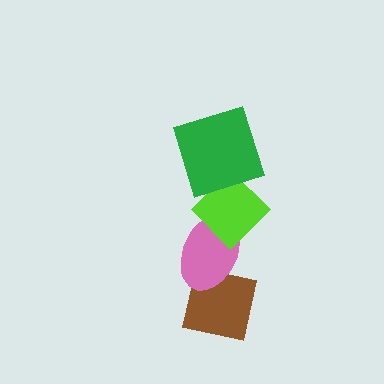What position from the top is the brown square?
The brown square is 4th from the top.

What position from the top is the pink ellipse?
The pink ellipse is 3rd from the top.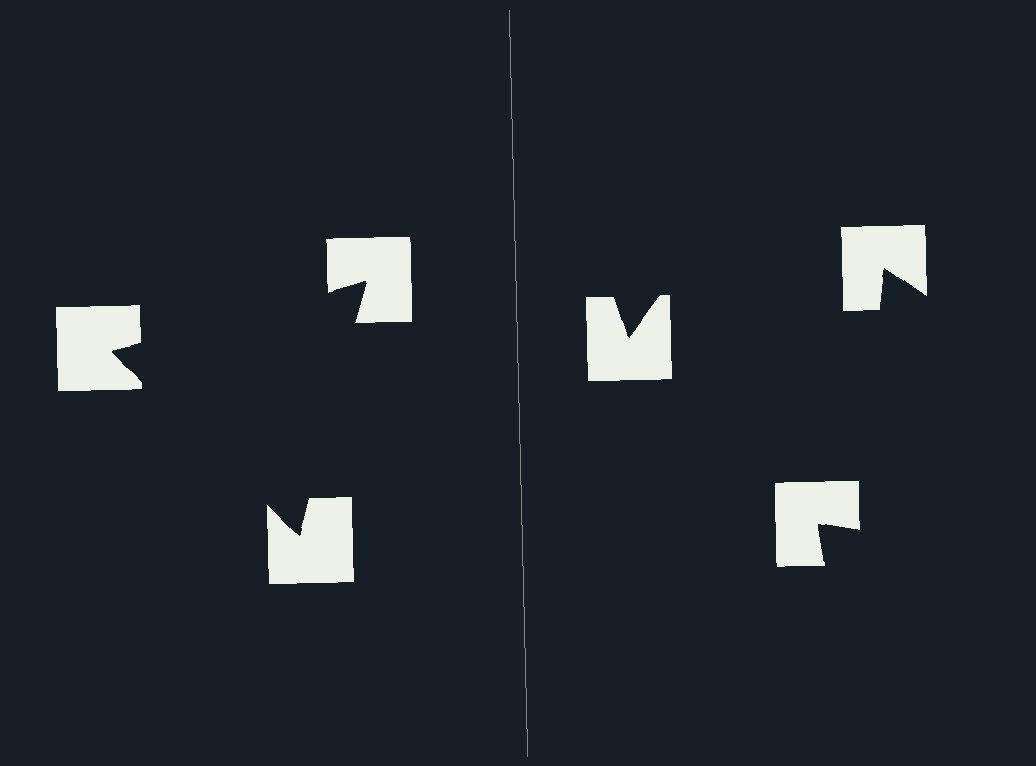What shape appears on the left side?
An illusory triangle.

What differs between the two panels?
The notched squares are positioned identically on both sides; only the wedge orientations differ. On the left they align to a triangle; on the right they are misaligned.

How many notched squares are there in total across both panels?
6 — 3 on each side.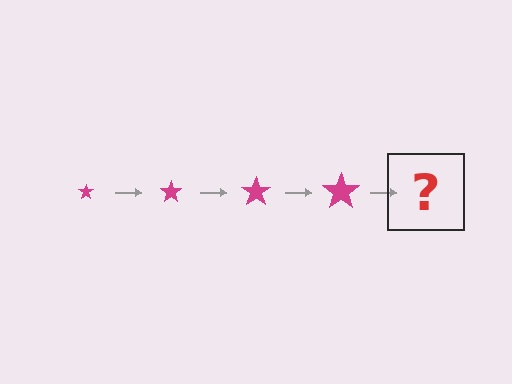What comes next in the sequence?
The next element should be a magenta star, larger than the previous one.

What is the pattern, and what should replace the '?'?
The pattern is that the star gets progressively larger each step. The '?' should be a magenta star, larger than the previous one.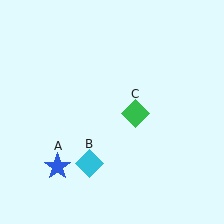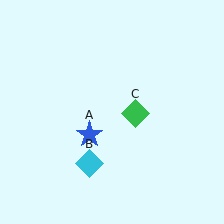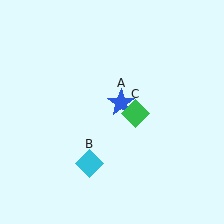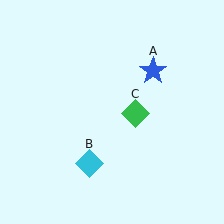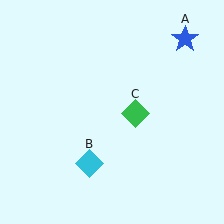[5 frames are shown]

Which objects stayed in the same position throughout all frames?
Cyan diamond (object B) and green diamond (object C) remained stationary.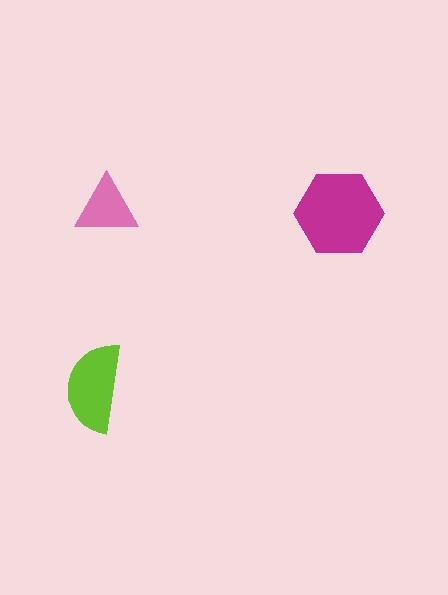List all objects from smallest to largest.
The pink triangle, the lime semicircle, the magenta hexagon.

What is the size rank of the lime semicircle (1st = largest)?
2nd.